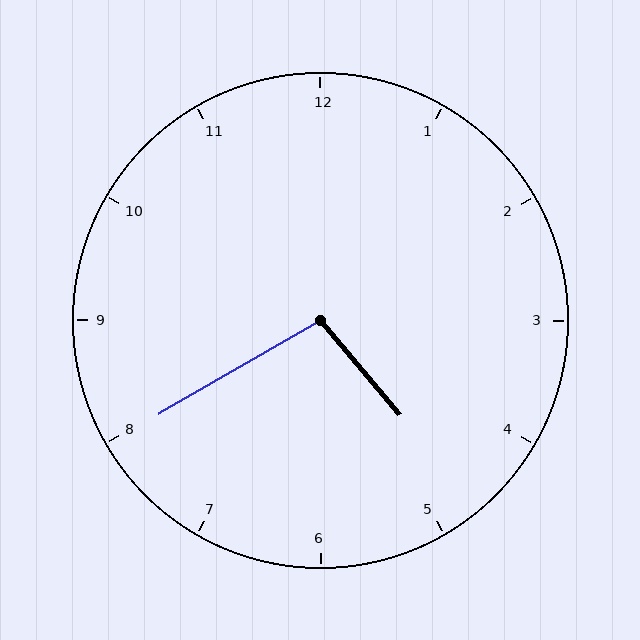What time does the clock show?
4:40.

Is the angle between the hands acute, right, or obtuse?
It is obtuse.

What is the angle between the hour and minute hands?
Approximately 100 degrees.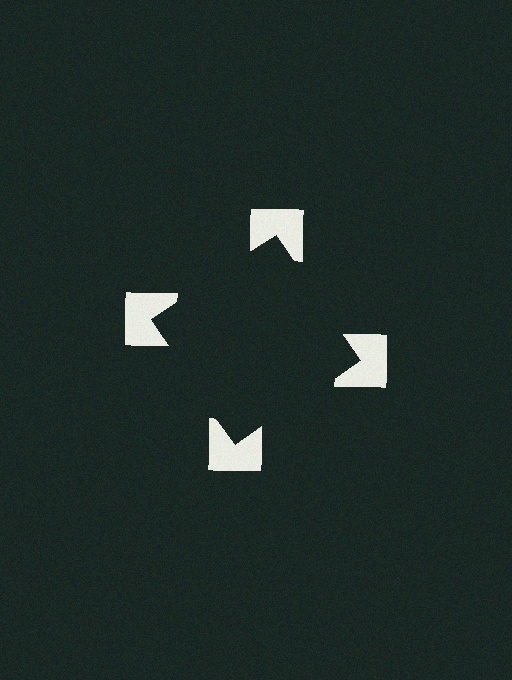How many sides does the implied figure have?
4 sides.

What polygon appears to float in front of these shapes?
An illusory square — its edges are inferred from the aligned wedge cuts in the notched squares, not physically drawn.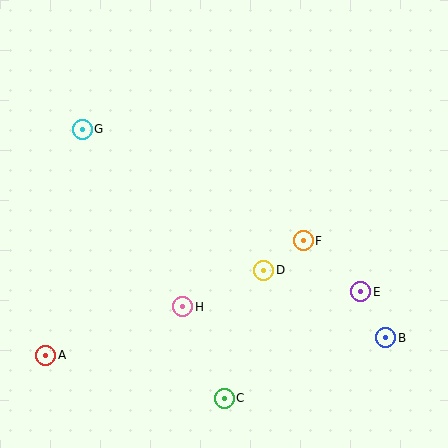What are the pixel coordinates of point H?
Point H is at (183, 307).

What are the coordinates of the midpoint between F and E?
The midpoint between F and E is at (332, 266).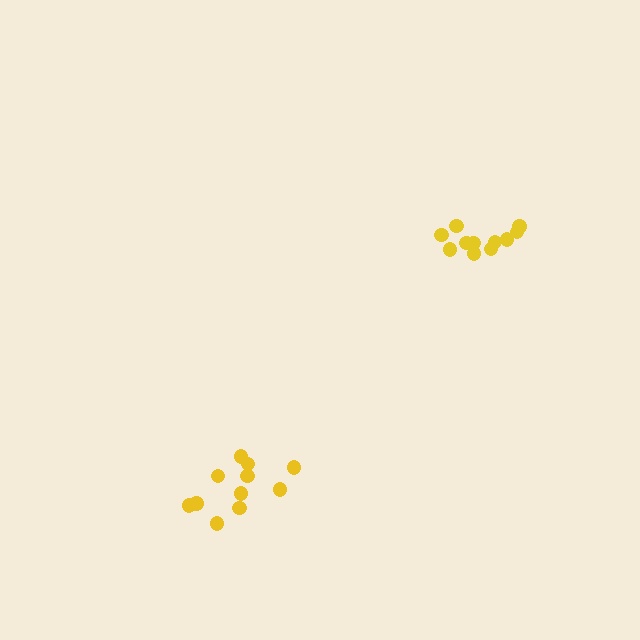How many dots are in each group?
Group 1: 11 dots, Group 2: 11 dots (22 total).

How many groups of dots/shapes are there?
There are 2 groups.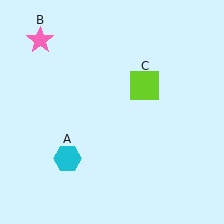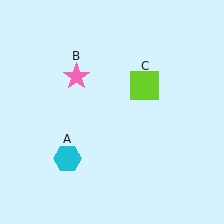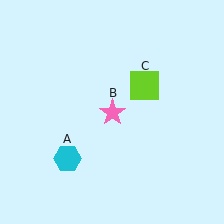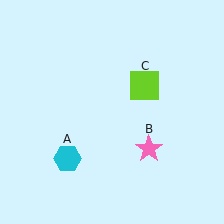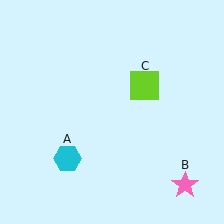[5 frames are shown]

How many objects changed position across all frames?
1 object changed position: pink star (object B).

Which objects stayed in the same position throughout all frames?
Cyan hexagon (object A) and lime square (object C) remained stationary.